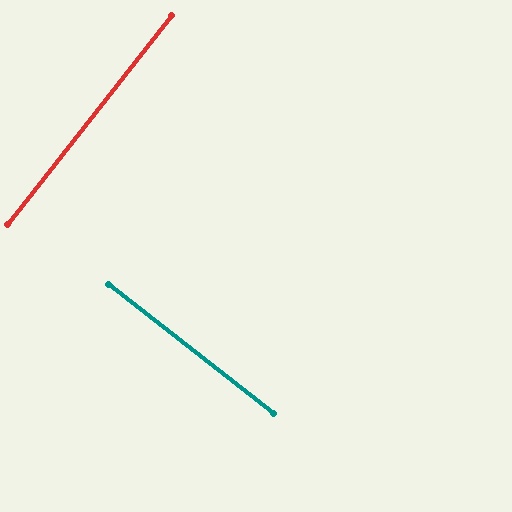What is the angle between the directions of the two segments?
Approximately 90 degrees.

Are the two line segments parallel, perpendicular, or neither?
Perpendicular — they meet at approximately 90°.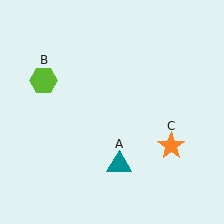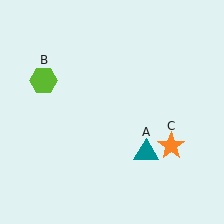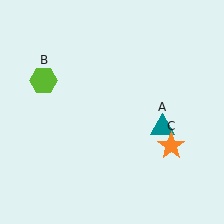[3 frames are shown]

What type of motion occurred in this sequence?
The teal triangle (object A) rotated counterclockwise around the center of the scene.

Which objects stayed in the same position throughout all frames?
Lime hexagon (object B) and orange star (object C) remained stationary.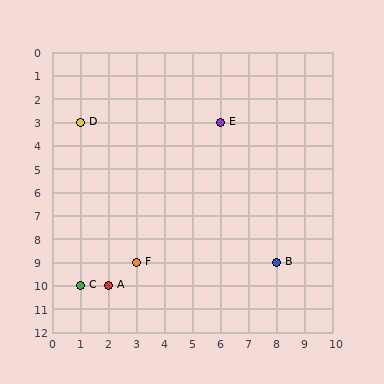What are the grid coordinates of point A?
Point A is at grid coordinates (2, 10).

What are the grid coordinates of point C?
Point C is at grid coordinates (1, 10).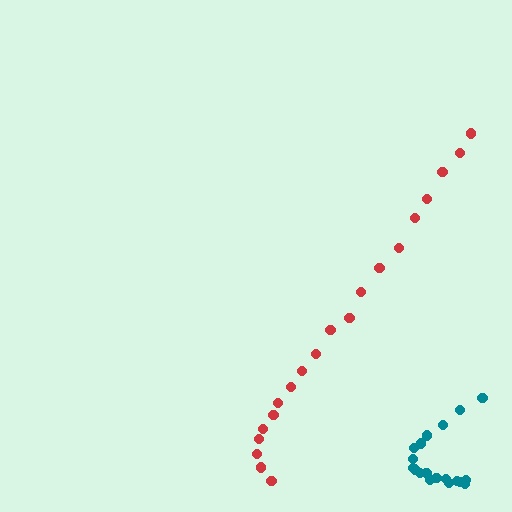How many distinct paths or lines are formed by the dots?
There are 2 distinct paths.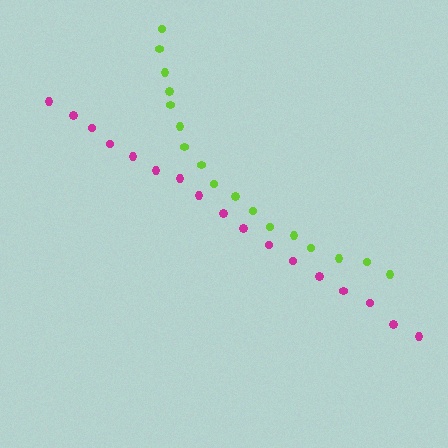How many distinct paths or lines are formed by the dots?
There are 2 distinct paths.